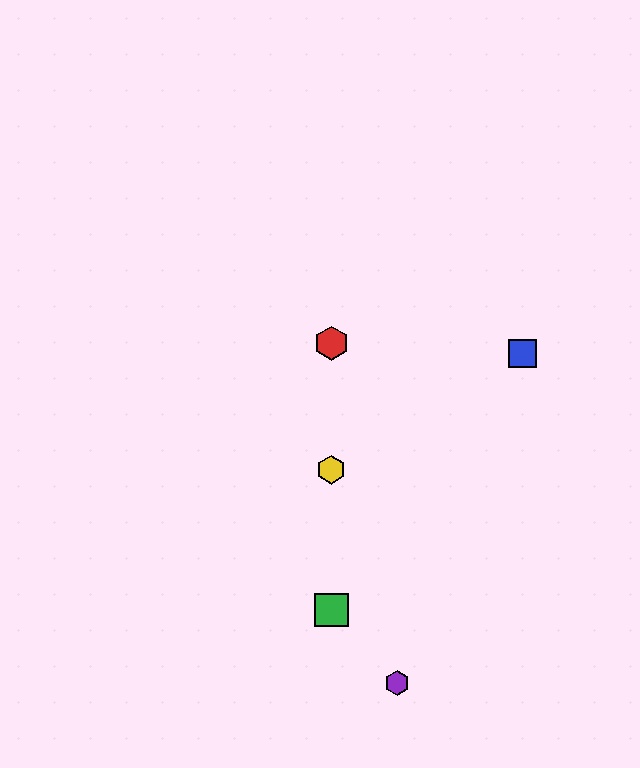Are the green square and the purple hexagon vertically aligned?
No, the green square is at x≈331 and the purple hexagon is at x≈397.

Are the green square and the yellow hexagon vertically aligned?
Yes, both are at x≈331.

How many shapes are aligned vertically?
3 shapes (the red hexagon, the green square, the yellow hexagon) are aligned vertically.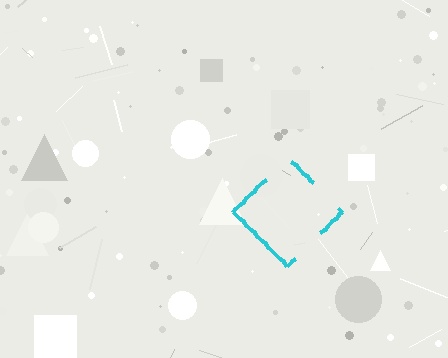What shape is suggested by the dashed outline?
The dashed outline suggests a diamond.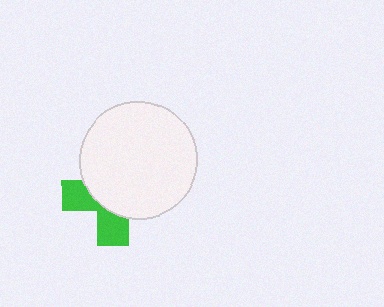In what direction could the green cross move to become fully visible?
The green cross could move toward the lower-left. That would shift it out from behind the white circle entirely.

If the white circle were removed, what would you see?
You would see the complete green cross.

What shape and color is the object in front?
The object in front is a white circle.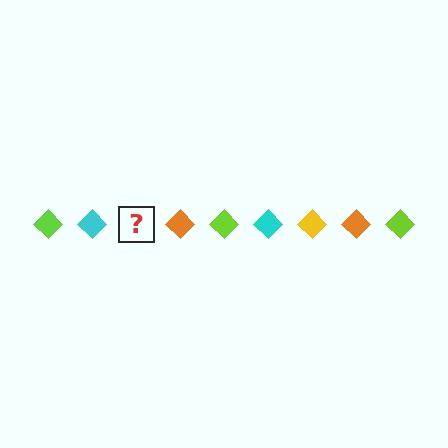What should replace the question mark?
The question mark should be replaced with a yellow diamond.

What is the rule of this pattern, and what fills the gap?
The rule is that the pattern cycles through lime, cyan, yellow, orange diamonds. The gap should be filled with a yellow diamond.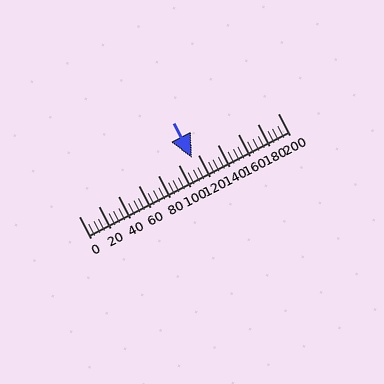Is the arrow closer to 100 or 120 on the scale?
The arrow is closer to 120.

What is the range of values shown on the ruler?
The ruler shows values from 0 to 200.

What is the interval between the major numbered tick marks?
The major tick marks are spaced 20 units apart.